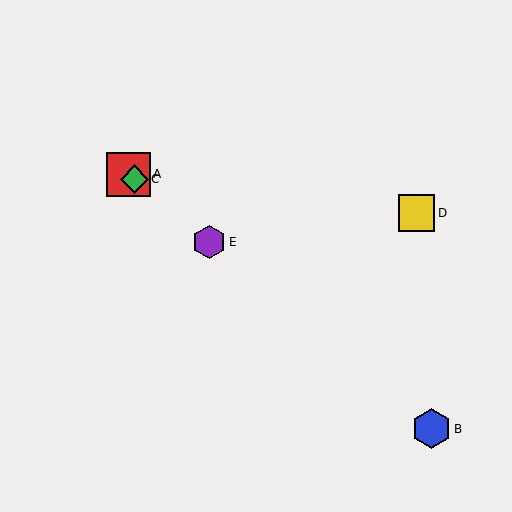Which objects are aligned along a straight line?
Objects A, B, C, E are aligned along a straight line.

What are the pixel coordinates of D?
Object D is at (417, 213).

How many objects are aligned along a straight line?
4 objects (A, B, C, E) are aligned along a straight line.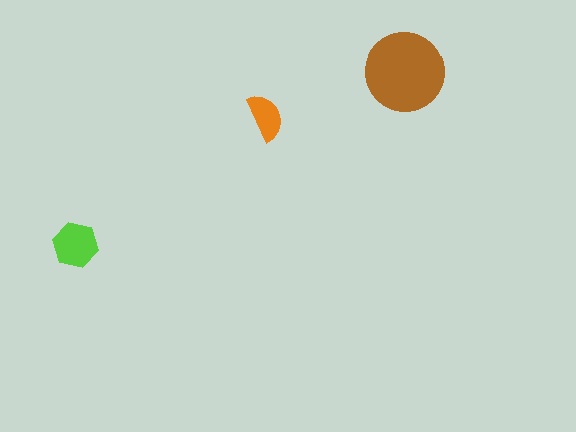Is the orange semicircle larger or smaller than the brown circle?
Smaller.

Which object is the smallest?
The orange semicircle.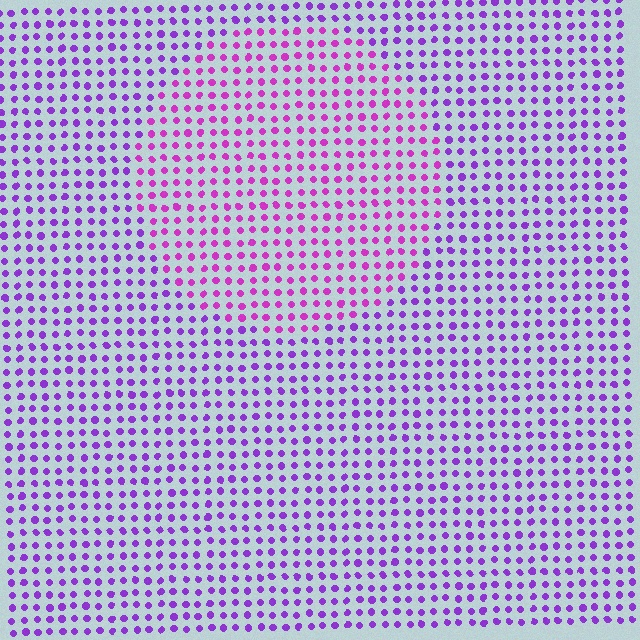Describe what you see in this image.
The image is filled with small purple elements in a uniform arrangement. A circle-shaped region is visible where the elements are tinted to a slightly different hue, forming a subtle color boundary.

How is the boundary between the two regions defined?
The boundary is defined purely by a slight shift in hue (about 30 degrees). Spacing, size, and orientation are identical on both sides.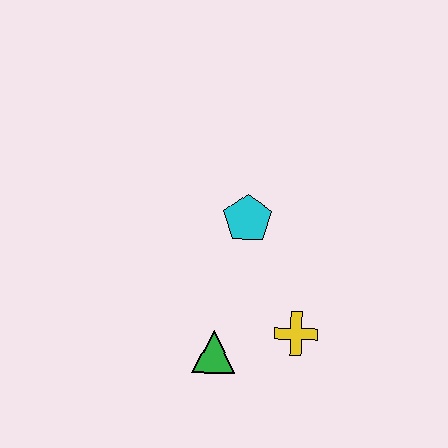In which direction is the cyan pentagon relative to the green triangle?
The cyan pentagon is above the green triangle.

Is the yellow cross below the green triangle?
No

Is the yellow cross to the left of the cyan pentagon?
No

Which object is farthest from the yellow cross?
The cyan pentagon is farthest from the yellow cross.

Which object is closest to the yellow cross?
The green triangle is closest to the yellow cross.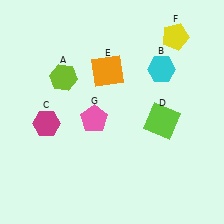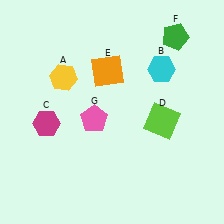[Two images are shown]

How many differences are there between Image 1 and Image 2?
There are 2 differences between the two images.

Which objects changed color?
A changed from lime to yellow. F changed from yellow to green.